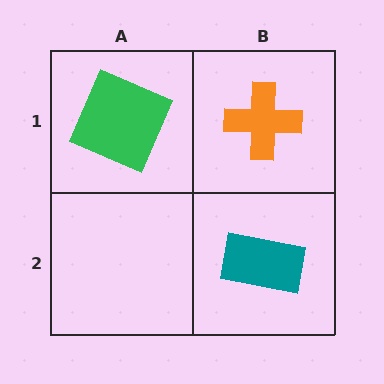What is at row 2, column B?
A teal rectangle.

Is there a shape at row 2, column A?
No, that cell is empty.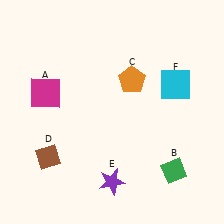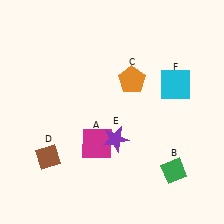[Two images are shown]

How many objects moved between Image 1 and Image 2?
2 objects moved between the two images.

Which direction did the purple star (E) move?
The purple star (E) moved up.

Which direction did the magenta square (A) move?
The magenta square (A) moved right.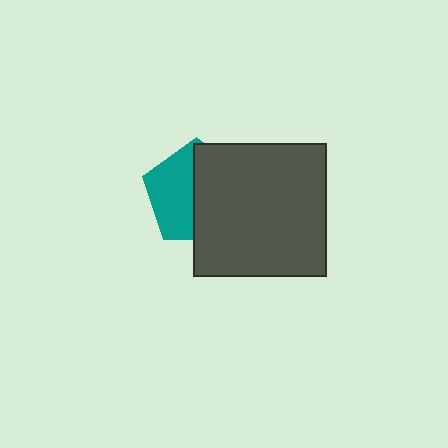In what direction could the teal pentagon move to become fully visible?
The teal pentagon could move left. That would shift it out from behind the dark gray square entirely.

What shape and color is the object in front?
The object in front is a dark gray square.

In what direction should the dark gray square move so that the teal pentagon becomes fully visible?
The dark gray square should move right. That is the shortest direction to clear the overlap and leave the teal pentagon fully visible.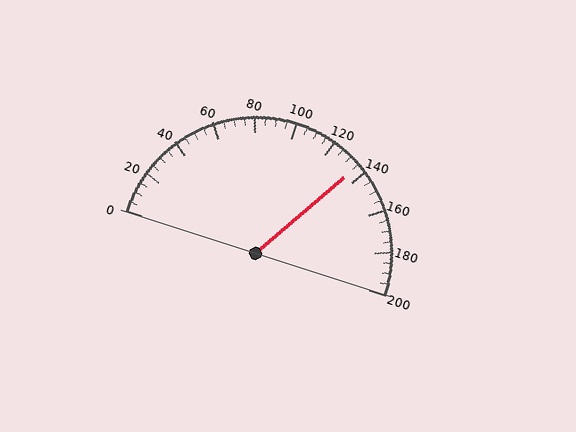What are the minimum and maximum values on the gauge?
The gauge ranges from 0 to 200.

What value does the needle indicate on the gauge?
The needle indicates approximately 135.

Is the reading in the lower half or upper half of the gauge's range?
The reading is in the upper half of the range (0 to 200).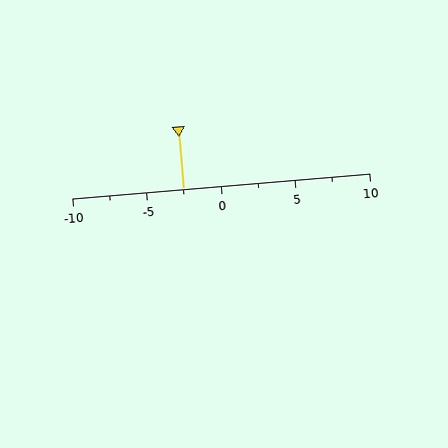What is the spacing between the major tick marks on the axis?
The major ticks are spaced 5 apart.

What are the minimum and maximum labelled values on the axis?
The axis runs from -10 to 10.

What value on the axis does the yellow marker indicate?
The marker indicates approximately -2.5.